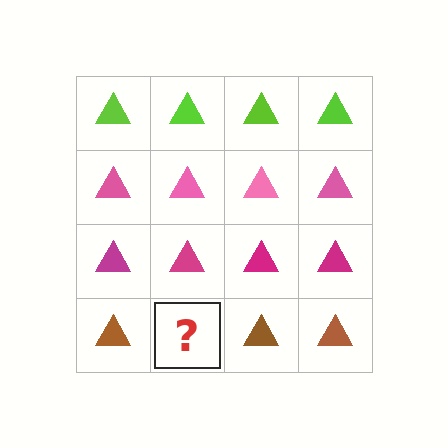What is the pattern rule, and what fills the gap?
The rule is that each row has a consistent color. The gap should be filled with a brown triangle.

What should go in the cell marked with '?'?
The missing cell should contain a brown triangle.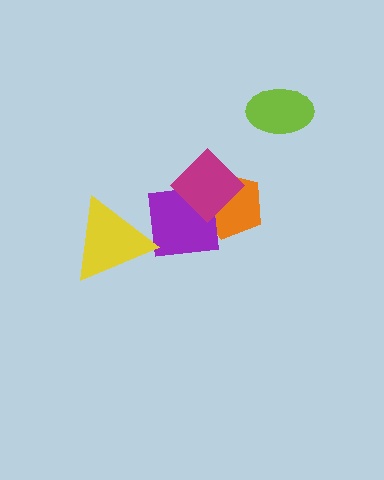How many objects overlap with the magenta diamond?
2 objects overlap with the magenta diamond.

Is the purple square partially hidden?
Yes, it is partially covered by another shape.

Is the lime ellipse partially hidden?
No, no other shape covers it.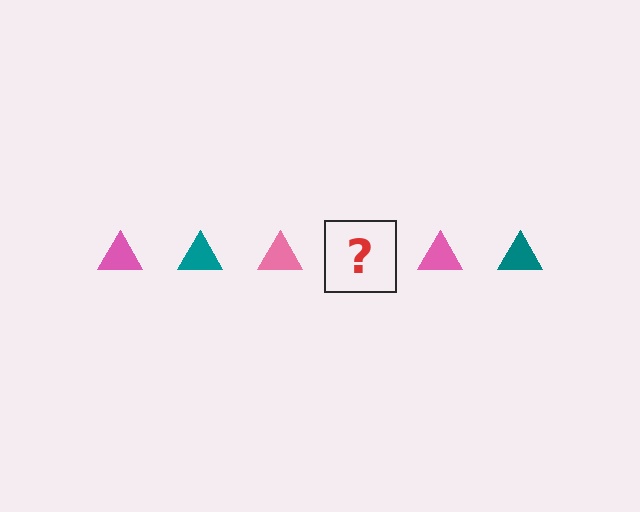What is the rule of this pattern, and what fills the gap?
The rule is that the pattern cycles through pink, teal triangles. The gap should be filled with a teal triangle.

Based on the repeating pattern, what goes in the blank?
The blank should be a teal triangle.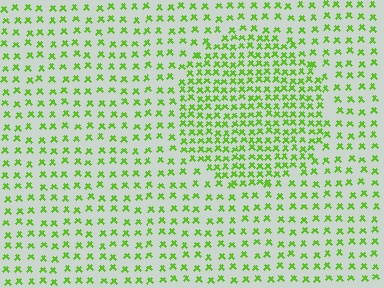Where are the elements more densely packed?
The elements are more densely packed inside the circle boundary.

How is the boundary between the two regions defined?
The boundary is defined by a change in element density (approximately 1.9x ratio). All elements are the same color, size, and shape.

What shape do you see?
I see a circle.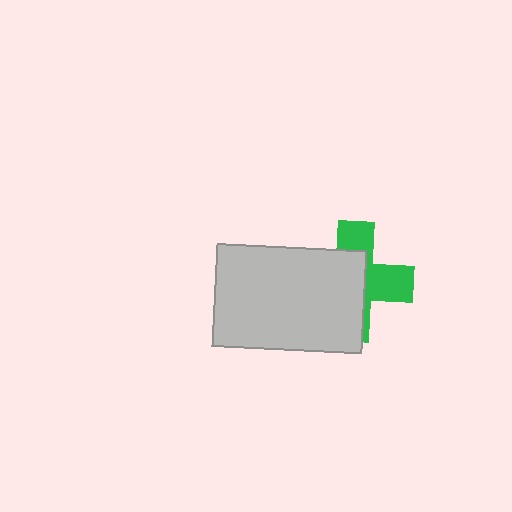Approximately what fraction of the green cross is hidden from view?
Roughly 58% of the green cross is hidden behind the light gray rectangle.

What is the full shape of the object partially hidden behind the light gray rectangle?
The partially hidden object is a green cross.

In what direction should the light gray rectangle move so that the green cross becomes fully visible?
The light gray rectangle should move left. That is the shortest direction to clear the overlap and leave the green cross fully visible.